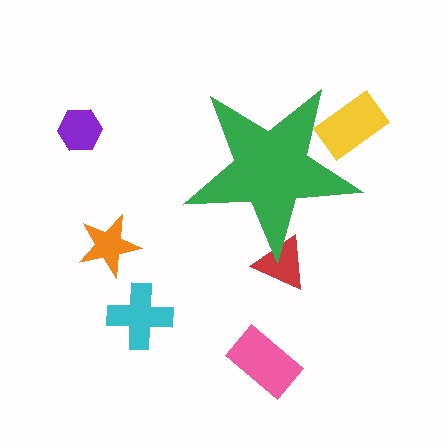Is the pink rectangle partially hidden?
No, the pink rectangle is fully visible.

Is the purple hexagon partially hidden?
No, the purple hexagon is fully visible.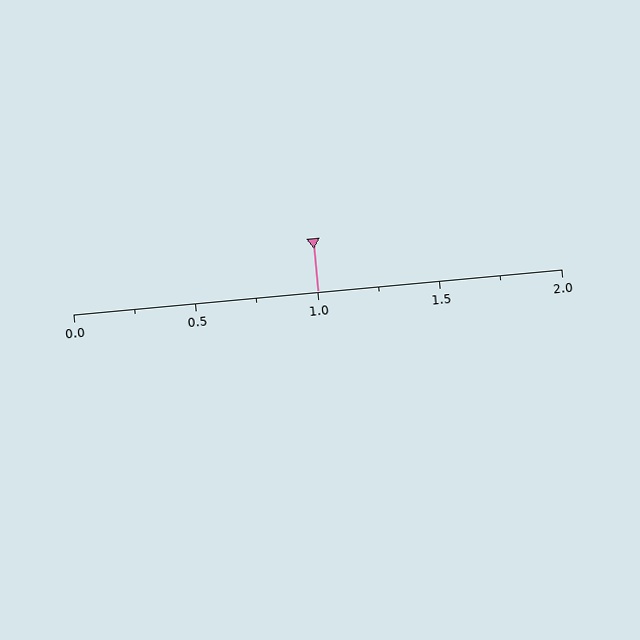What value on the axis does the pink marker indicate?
The marker indicates approximately 1.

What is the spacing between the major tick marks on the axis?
The major ticks are spaced 0.5 apart.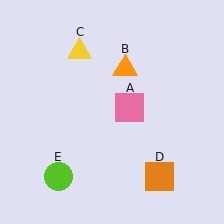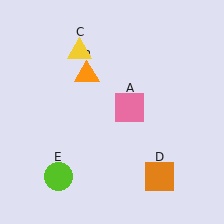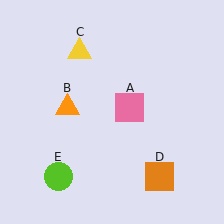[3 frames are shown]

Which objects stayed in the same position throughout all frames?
Pink square (object A) and yellow triangle (object C) and orange square (object D) and lime circle (object E) remained stationary.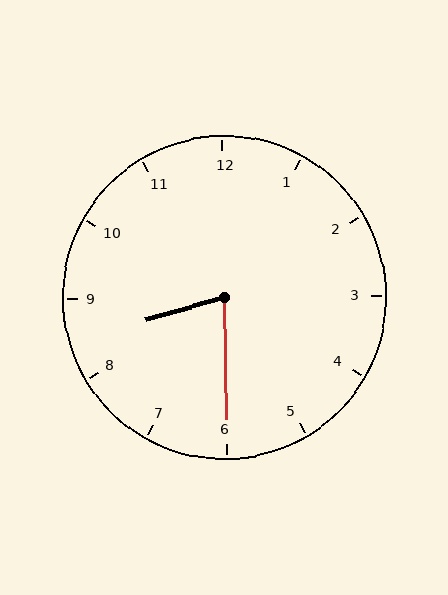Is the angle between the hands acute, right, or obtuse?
It is acute.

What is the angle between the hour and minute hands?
Approximately 75 degrees.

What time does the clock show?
8:30.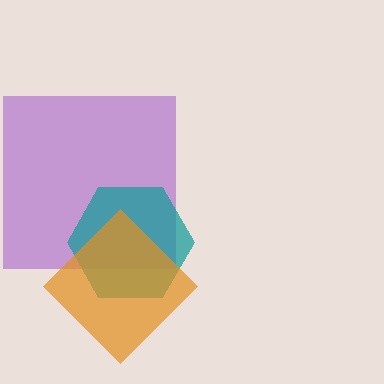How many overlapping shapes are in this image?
There are 3 overlapping shapes in the image.